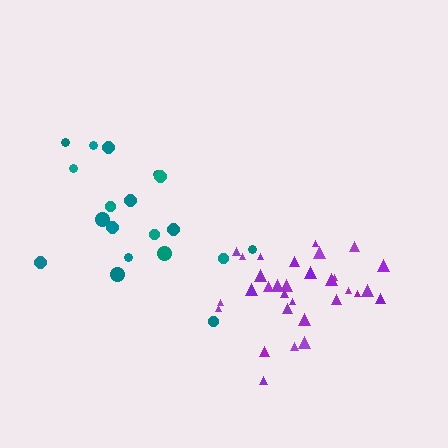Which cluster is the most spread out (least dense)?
Teal.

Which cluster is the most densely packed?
Purple.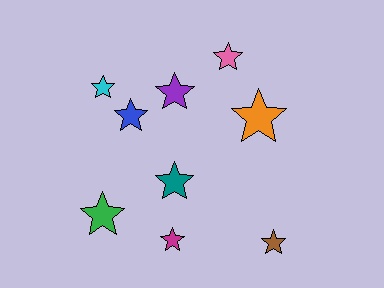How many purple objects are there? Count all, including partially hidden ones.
There is 1 purple object.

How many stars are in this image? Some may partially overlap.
There are 9 stars.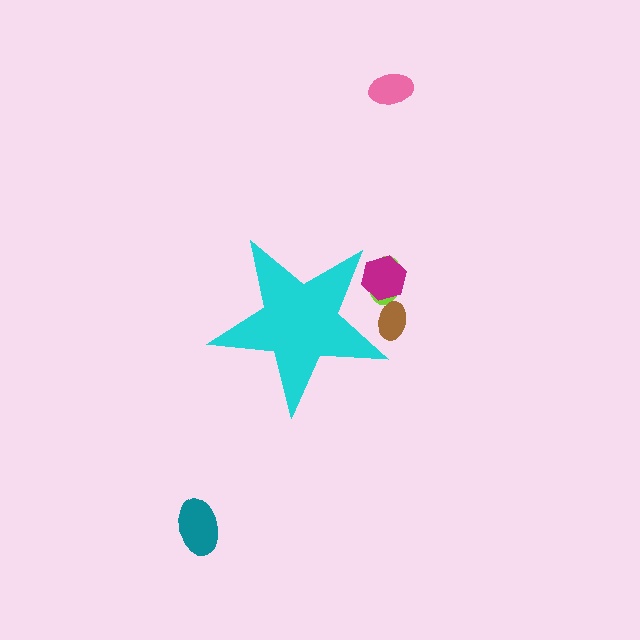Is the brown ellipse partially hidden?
Yes, the brown ellipse is partially hidden behind the cyan star.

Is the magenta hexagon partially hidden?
Yes, the magenta hexagon is partially hidden behind the cyan star.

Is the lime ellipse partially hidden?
Yes, the lime ellipse is partially hidden behind the cyan star.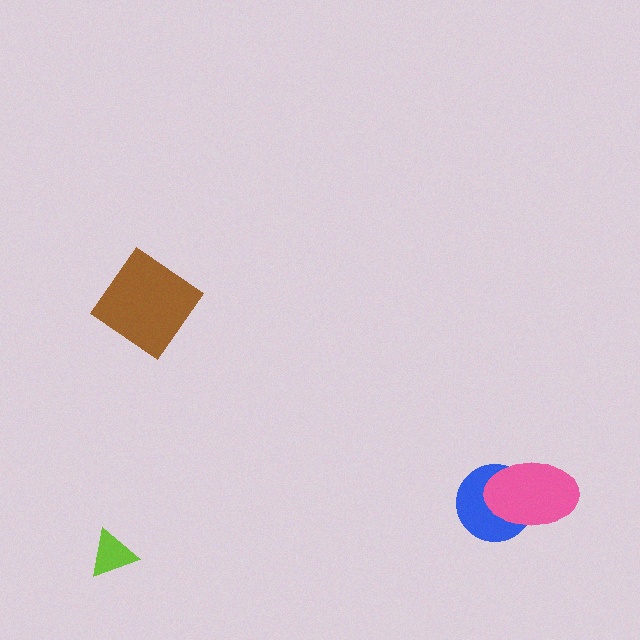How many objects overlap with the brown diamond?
0 objects overlap with the brown diamond.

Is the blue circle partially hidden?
Yes, it is partially covered by another shape.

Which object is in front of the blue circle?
The pink ellipse is in front of the blue circle.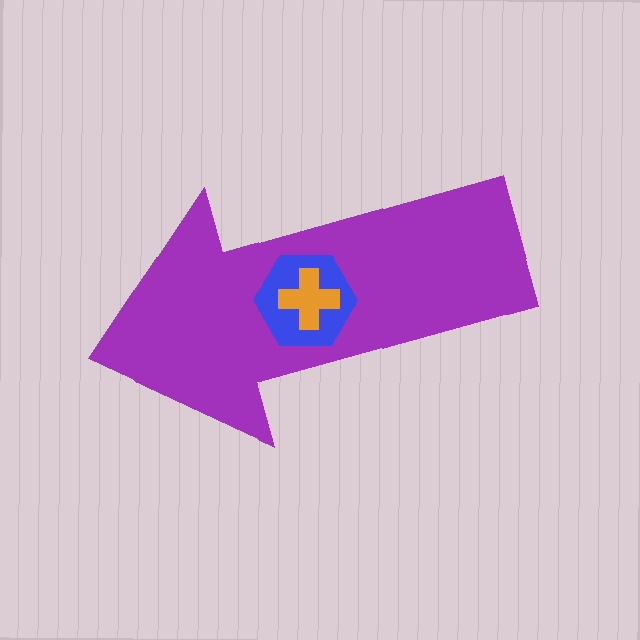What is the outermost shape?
The purple arrow.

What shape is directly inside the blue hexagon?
The orange cross.